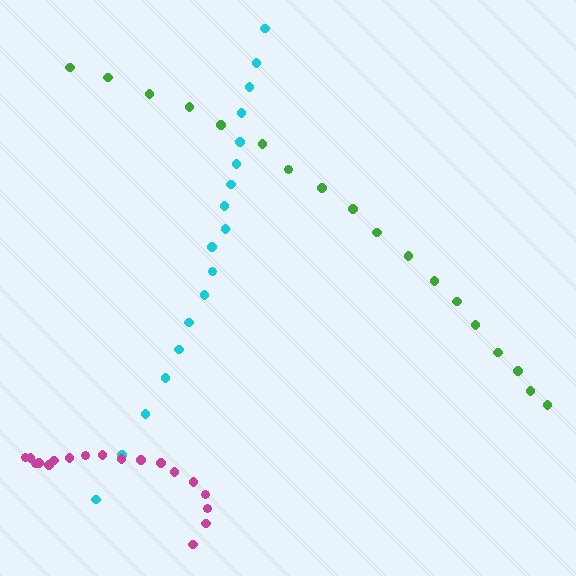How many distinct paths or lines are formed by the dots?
There are 3 distinct paths.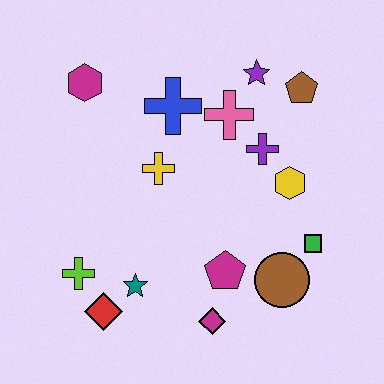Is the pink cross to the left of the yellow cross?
No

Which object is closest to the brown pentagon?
The purple star is closest to the brown pentagon.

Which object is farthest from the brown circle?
The magenta hexagon is farthest from the brown circle.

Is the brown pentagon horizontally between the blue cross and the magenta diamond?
No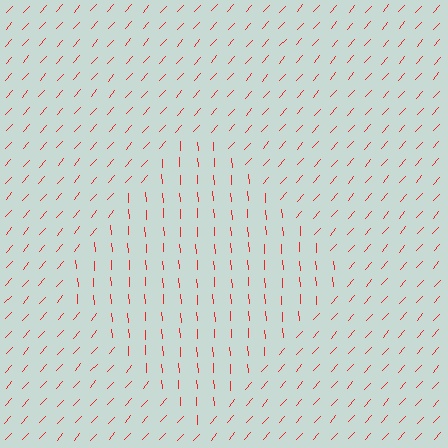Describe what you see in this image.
The image is filled with small red line segments. A diamond region in the image has lines oriented differently from the surrounding lines, creating a visible texture boundary.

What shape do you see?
I see a diamond.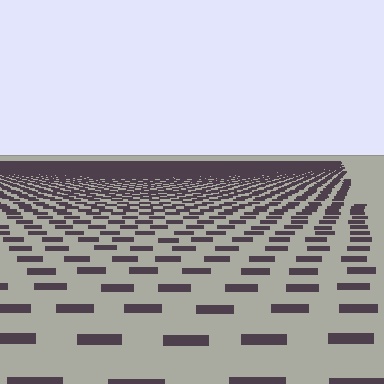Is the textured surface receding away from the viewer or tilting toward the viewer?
The surface is receding away from the viewer. Texture elements get smaller and denser toward the top.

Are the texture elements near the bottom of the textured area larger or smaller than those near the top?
Larger. Near the bottom, elements are closer to the viewer and appear at a bigger on-screen size.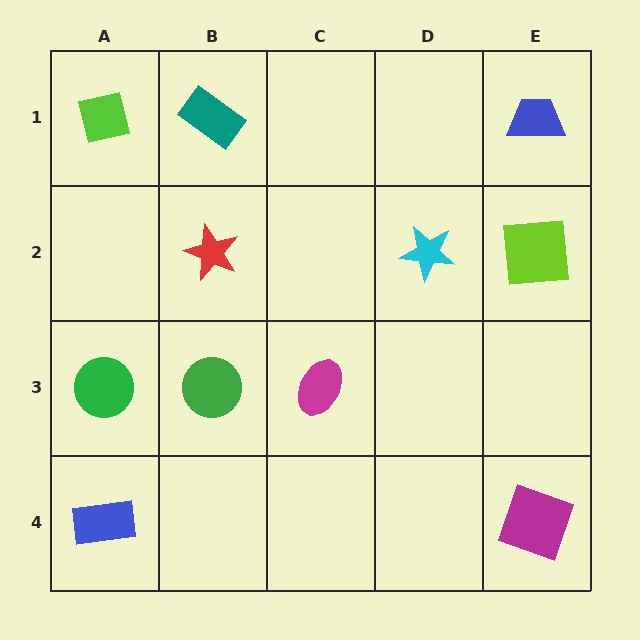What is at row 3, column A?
A green circle.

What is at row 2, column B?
A red star.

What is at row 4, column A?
A blue rectangle.